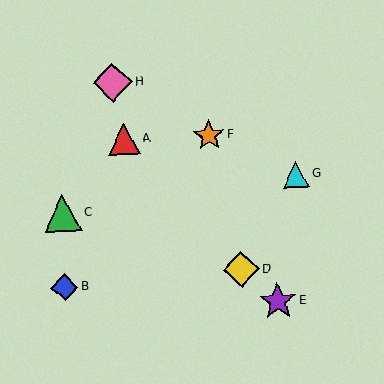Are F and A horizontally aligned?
Yes, both are at y≈135.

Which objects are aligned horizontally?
Objects A, F are aligned horizontally.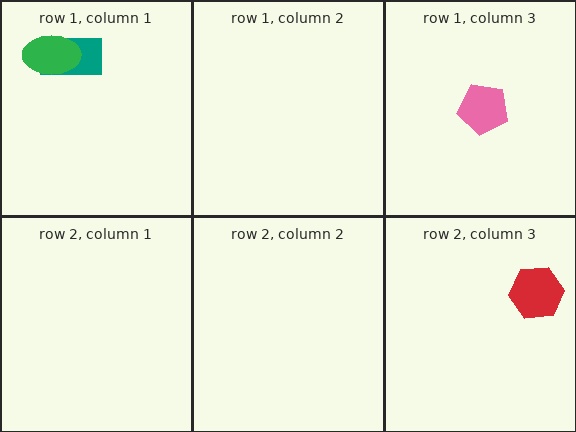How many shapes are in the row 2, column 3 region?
1.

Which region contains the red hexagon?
The row 2, column 3 region.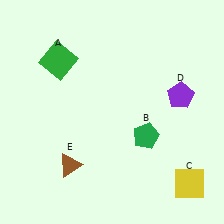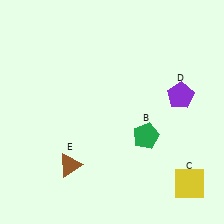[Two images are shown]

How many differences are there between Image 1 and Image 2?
There is 1 difference between the two images.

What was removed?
The green square (A) was removed in Image 2.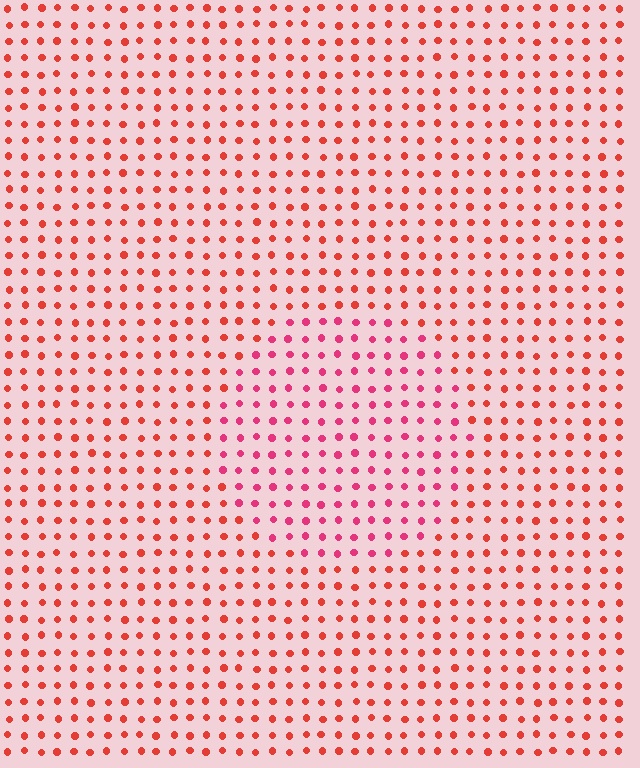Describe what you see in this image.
The image is filled with small red elements in a uniform arrangement. A circle-shaped region is visible where the elements are tinted to a slightly different hue, forming a subtle color boundary.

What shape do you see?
I see a circle.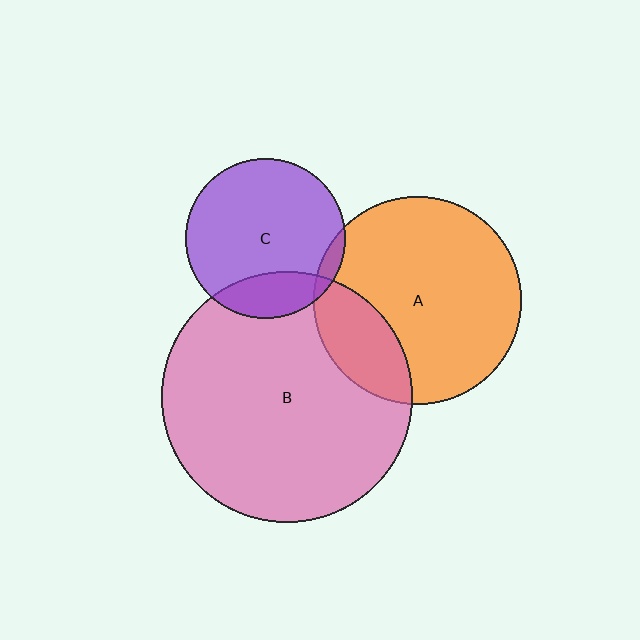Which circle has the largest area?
Circle B (pink).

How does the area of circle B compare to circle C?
Approximately 2.5 times.